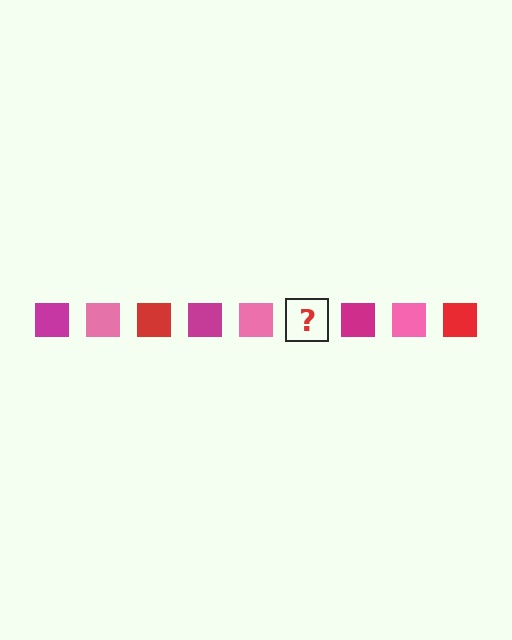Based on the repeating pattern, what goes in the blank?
The blank should be a red square.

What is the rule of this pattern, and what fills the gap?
The rule is that the pattern cycles through magenta, pink, red squares. The gap should be filled with a red square.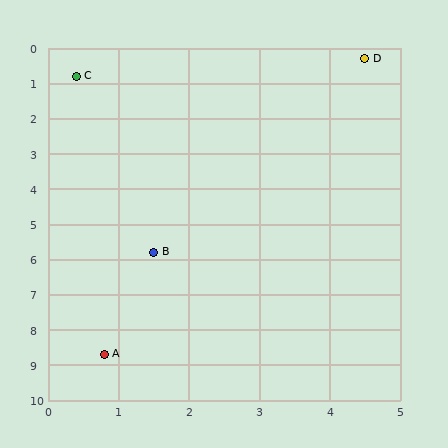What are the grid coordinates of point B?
Point B is at approximately (1.5, 5.8).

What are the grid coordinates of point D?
Point D is at approximately (4.5, 0.3).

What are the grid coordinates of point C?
Point C is at approximately (0.4, 0.8).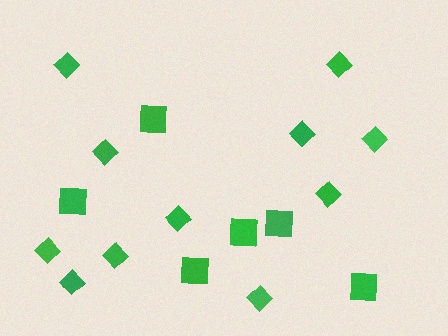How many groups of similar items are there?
There are 2 groups: one group of squares (6) and one group of diamonds (11).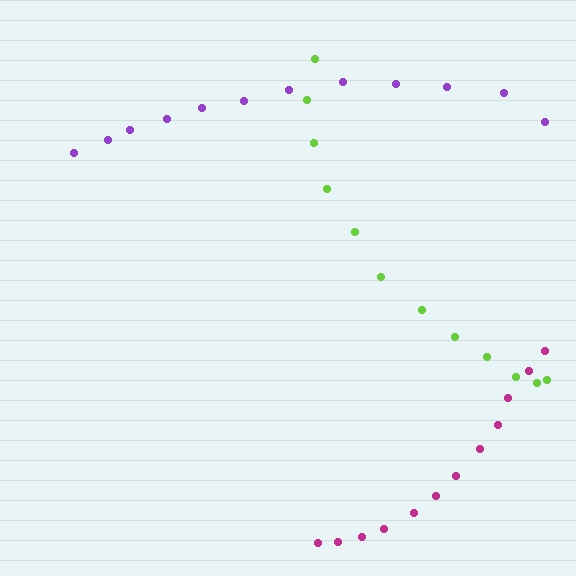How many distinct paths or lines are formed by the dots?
There are 3 distinct paths.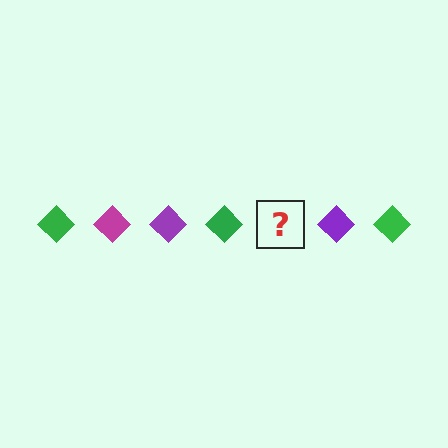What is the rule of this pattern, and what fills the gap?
The rule is that the pattern cycles through green, magenta, purple diamonds. The gap should be filled with a magenta diamond.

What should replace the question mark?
The question mark should be replaced with a magenta diamond.